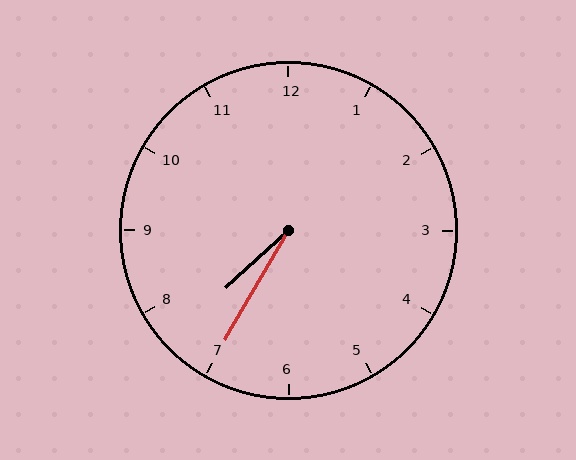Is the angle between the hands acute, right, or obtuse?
It is acute.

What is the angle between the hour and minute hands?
Approximately 18 degrees.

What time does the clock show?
7:35.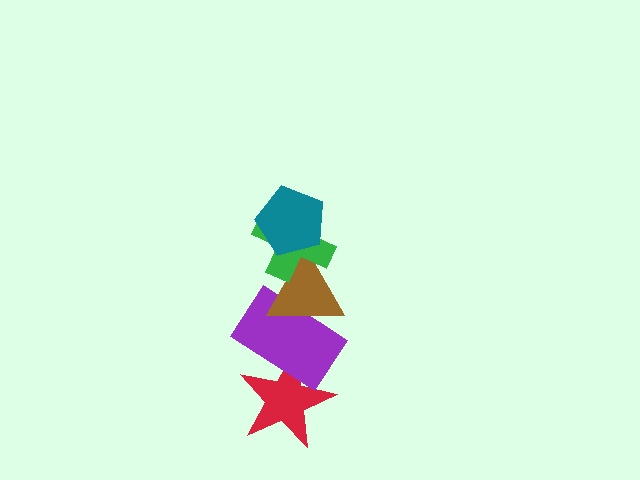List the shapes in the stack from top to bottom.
From top to bottom: the teal pentagon, the green cross, the brown triangle, the purple rectangle, the red star.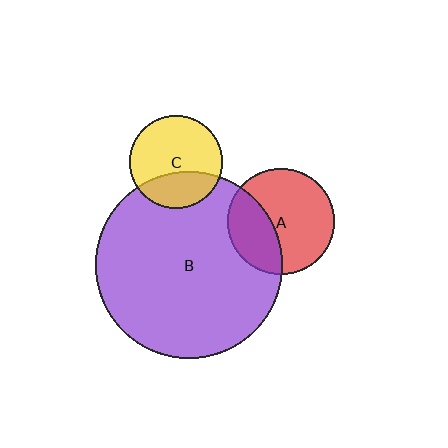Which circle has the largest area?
Circle B (purple).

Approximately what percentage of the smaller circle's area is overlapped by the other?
Approximately 35%.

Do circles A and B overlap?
Yes.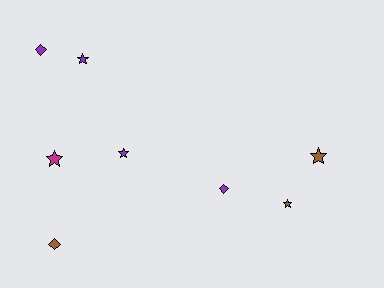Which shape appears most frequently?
Star, with 5 objects.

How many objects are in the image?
There are 8 objects.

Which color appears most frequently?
Purple, with 4 objects.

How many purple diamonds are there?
There are 2 purple diamonds.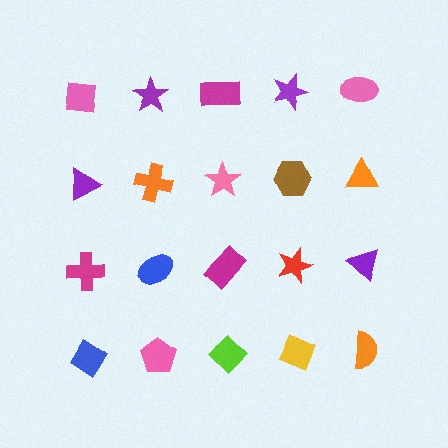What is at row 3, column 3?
A magenta rectangle.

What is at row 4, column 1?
A blue diamond.